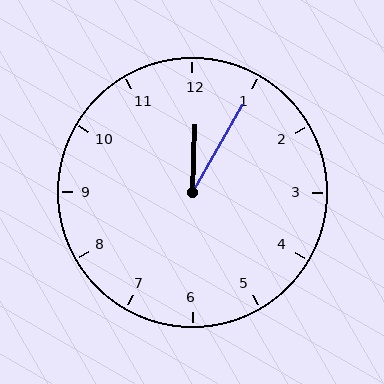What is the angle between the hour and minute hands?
Approximately 28 degrees.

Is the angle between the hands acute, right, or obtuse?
It is acute.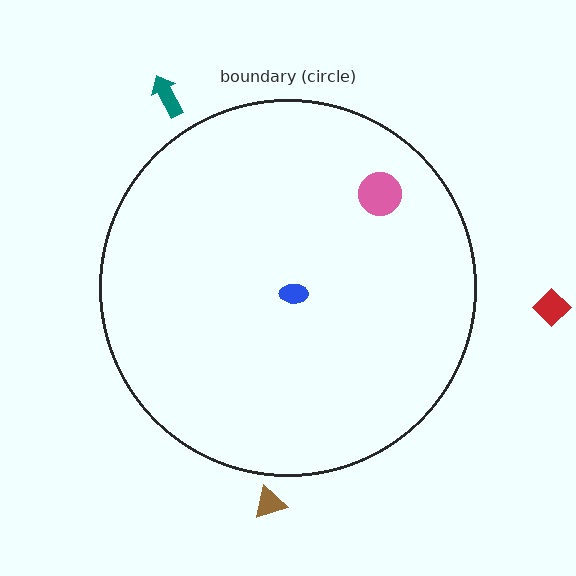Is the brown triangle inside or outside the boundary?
Outside.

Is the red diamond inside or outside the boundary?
Outside.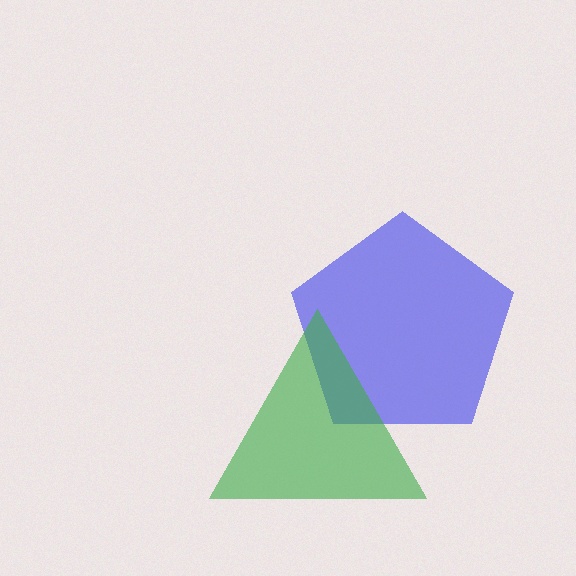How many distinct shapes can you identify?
There are 2 distinct shapes: a blue pentagon, a green triangle.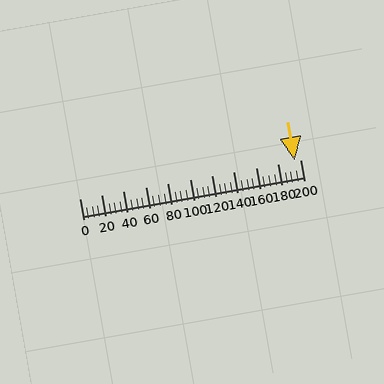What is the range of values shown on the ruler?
The ruler shows values from 0 to 200.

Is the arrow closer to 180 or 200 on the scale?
The arrow is closer to 200.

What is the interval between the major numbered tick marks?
The major tick marks are spaced 20 units apart.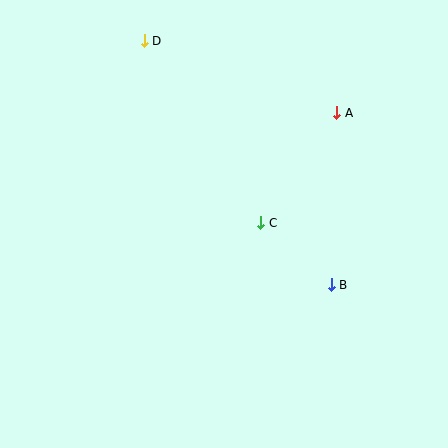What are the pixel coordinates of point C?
Point C is at (261, 223).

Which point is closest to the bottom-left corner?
Point C is closest to the bottom-left corner.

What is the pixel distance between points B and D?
The distance between B and D is 307 pixels.